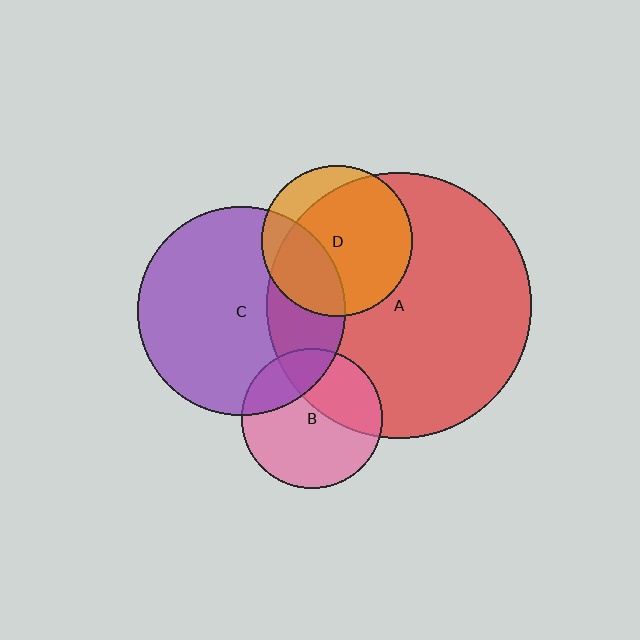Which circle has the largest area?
Circle A (red).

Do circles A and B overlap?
Yes.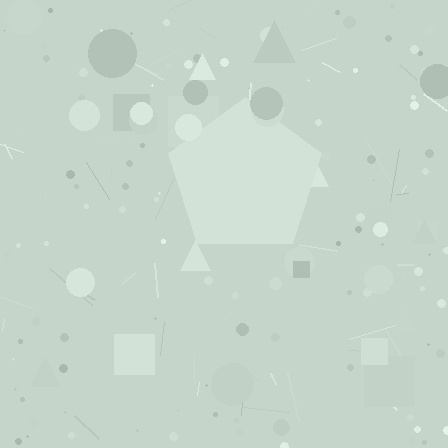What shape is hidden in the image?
A pentagon is hidden in the image.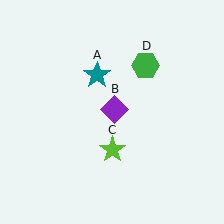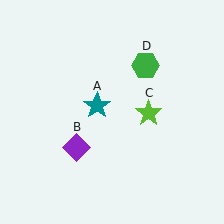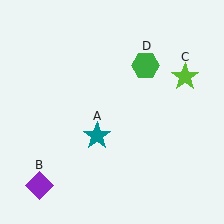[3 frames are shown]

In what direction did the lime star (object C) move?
The lime star (object C) moved up and to the right.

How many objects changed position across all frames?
3 objects changed position: teal star (object A), purple diamond (object B), lime star (object C).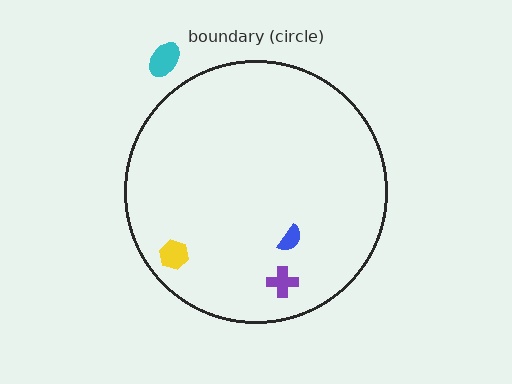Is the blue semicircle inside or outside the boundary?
Inside.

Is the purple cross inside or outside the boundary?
Inside.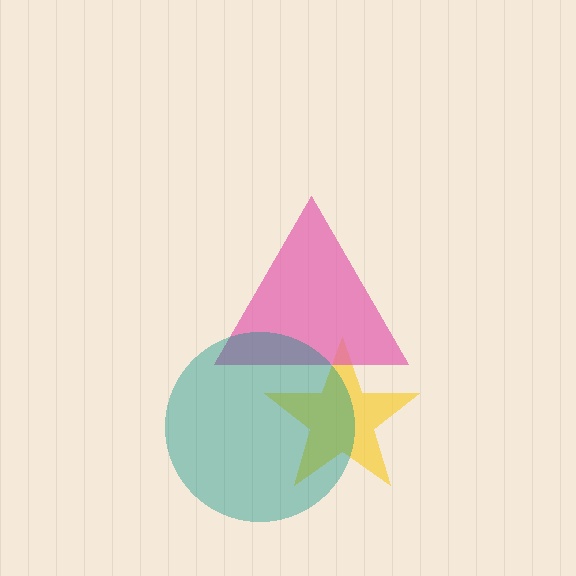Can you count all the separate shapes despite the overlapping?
Yes, there are 3 separate shapes.